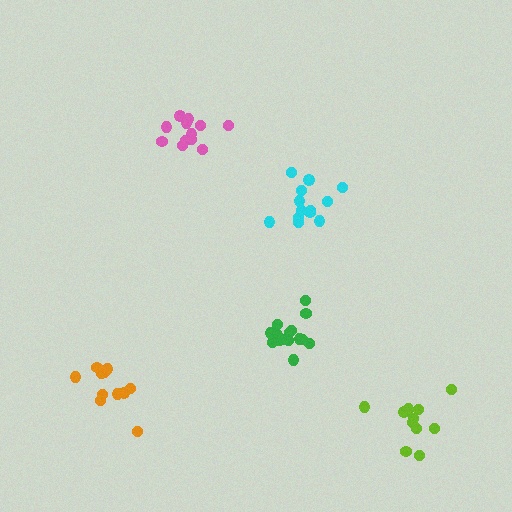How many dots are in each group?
Group 1: 13 dots, Group 2: 16 dots, Group 3: 11 dots, Group 4: 13 dots, Group 5: 11 dots (64 total).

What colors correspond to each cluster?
The clusters are colored: cyan, green, lime, pink, orange.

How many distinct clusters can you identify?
There are 5 distinct clusters.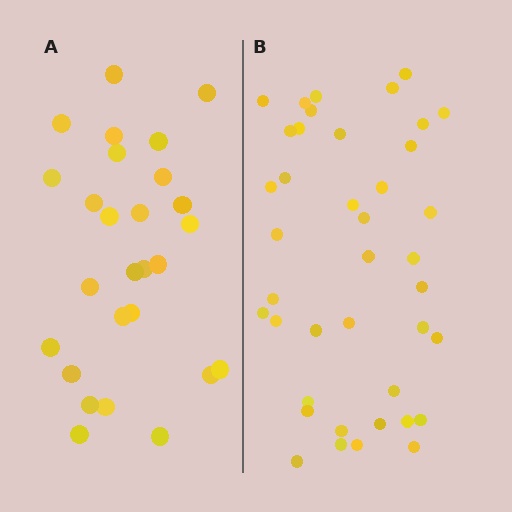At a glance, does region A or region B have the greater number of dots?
Region B (the right region) has more dots.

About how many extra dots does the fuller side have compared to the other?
Region B has approximately 15 more dots than region A.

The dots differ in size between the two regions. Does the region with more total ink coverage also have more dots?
No. Region A has more total ink coverage because its dots are larger, but region B actually contains more individual dots. Total area can be misleading — the number of items is what matters here.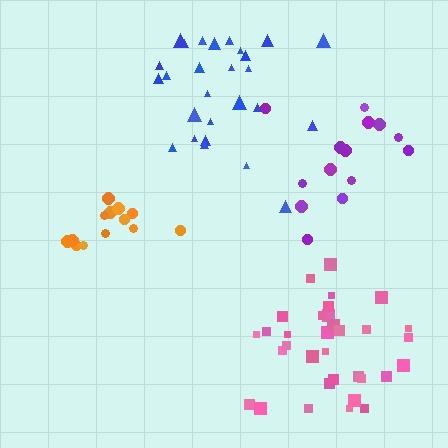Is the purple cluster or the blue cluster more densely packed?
Purple.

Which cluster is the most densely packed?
Orange.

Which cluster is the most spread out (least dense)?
Blue.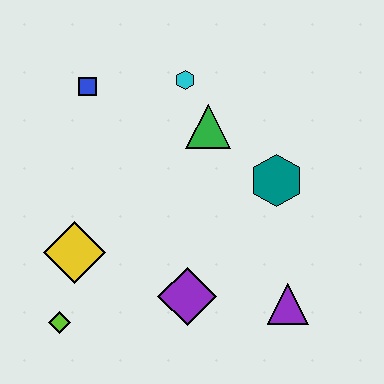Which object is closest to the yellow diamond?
The lime diamond is closest to the yellow diamond.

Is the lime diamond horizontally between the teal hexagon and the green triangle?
No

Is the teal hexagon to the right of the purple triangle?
No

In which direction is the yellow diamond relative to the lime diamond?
The yellow diamond is above the lime diamond.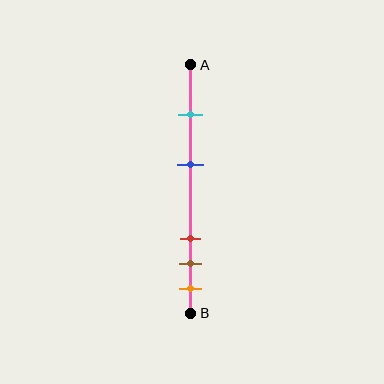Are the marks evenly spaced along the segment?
No, the marks are not evenly spaced.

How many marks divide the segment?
There are 5 marks dividing the segment.